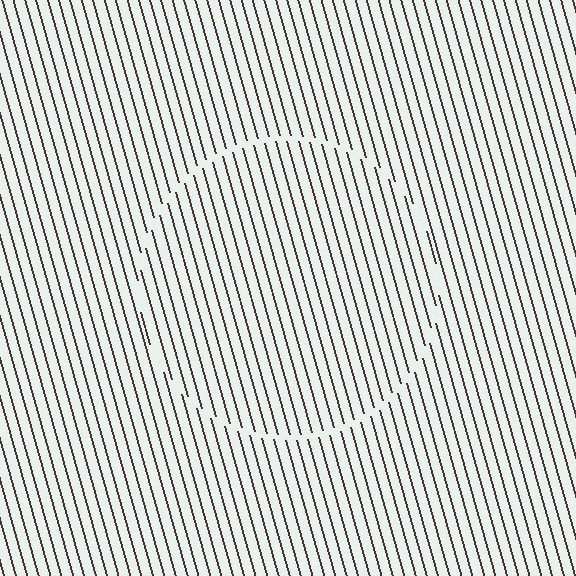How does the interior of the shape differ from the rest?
The interior of the shape contains the same grating, shifted by half a period — the contour is defined by the phase discontinuity where line-ends from the inner and outer gratings abut.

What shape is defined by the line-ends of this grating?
An illusory circle. The interior of the shape contains the same grating, shifted by half a period — the contour is defined by the phase discontinuity where line-ends from the inner and outer gratings abut.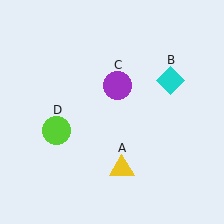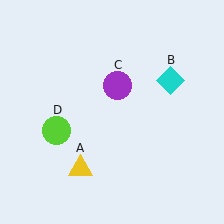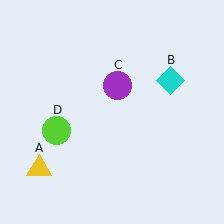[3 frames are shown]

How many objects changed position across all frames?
1 object changed position: yellow triangle (object A).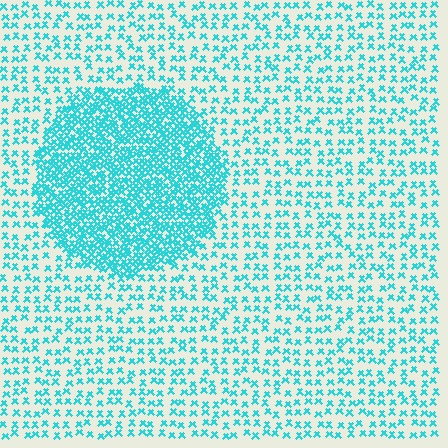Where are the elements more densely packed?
The elements are more densely packed inside the circle boundary.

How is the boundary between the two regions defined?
The boundary is defined by a change in element density (approximately 2.8x ratio). All elements are the same color, size, and shape.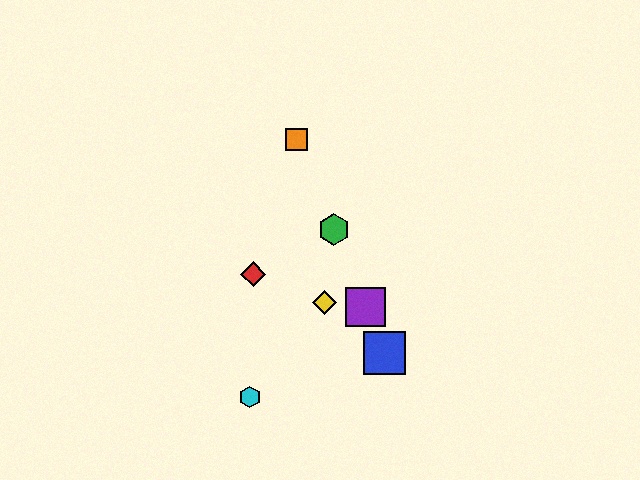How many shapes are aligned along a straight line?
4 shapes (the blue square, the green hexagon, the purple square, the orange square) are aligned along a straight line.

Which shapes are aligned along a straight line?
The blue square, the green hexagon, the purple square, the orange square are aligned along a straight line.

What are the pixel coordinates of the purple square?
The purple square is at (365, 307).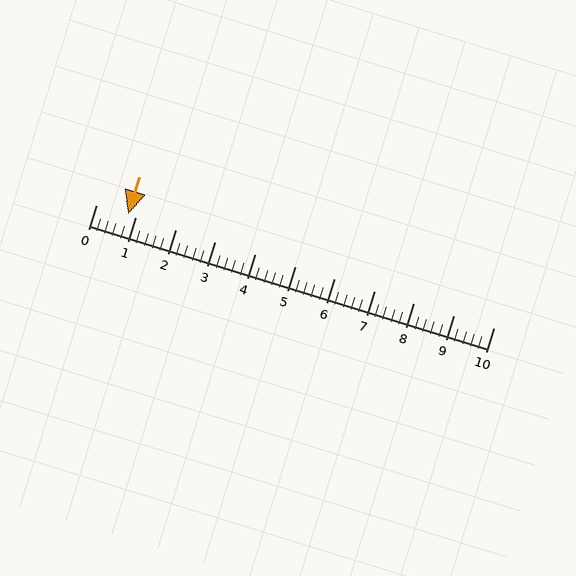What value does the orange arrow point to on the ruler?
The orange arrow points to approximately 0.8.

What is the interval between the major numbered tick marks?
The major tick marks are spaced 1 units apart.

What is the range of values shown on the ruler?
The ruler shows values from 0 to 10.